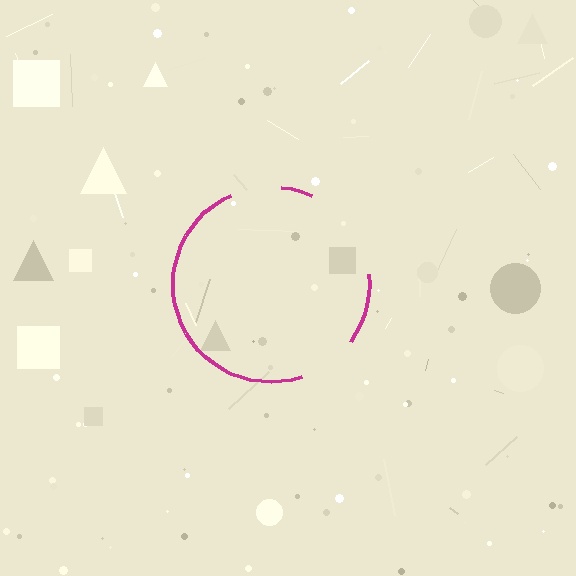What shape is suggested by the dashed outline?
The dashed outline suggests a circle.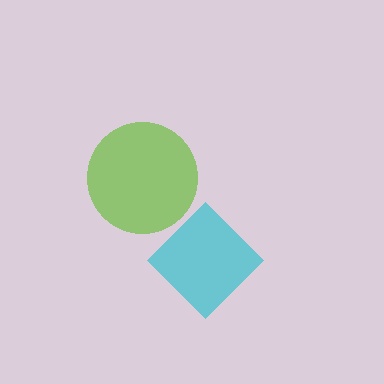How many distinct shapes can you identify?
There are 2 distinct shapes: a cyan diamond, a lime circle.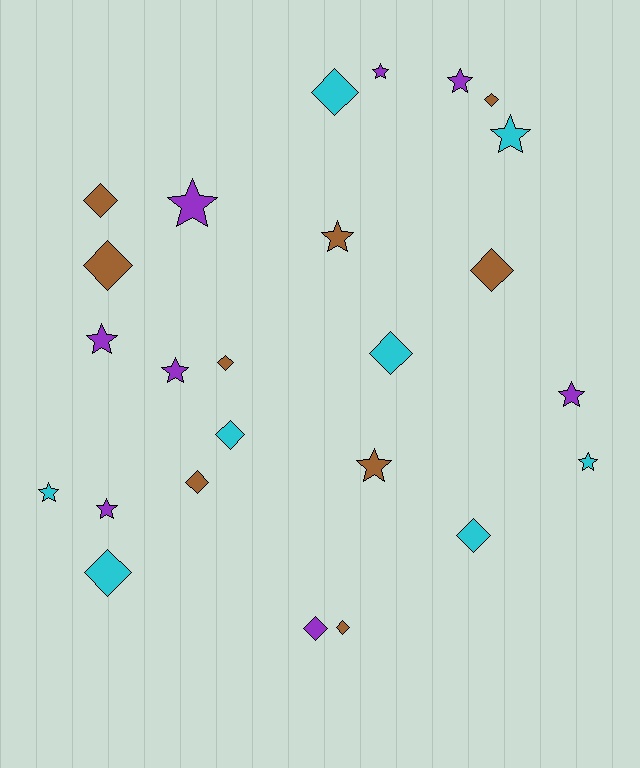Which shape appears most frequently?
Diamond, with 13 objects.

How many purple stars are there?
There are 7 purple stars.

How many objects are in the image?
There are 25 objects.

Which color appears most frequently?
Brown, with 9 objects.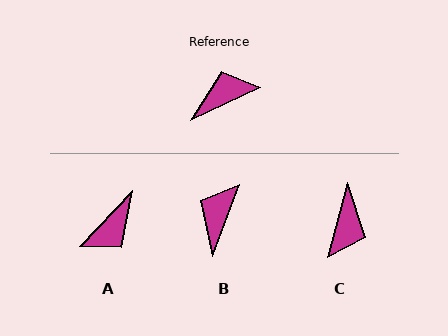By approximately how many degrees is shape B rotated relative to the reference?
Approximately 44 degrees counter-clockwise.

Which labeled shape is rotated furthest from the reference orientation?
A, about 159 degrees away.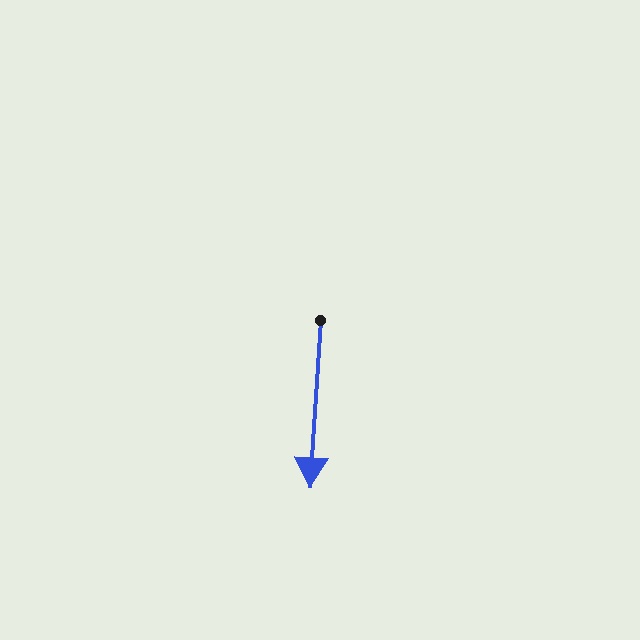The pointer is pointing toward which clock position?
Roughly 6 o'clock.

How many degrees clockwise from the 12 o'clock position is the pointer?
Approximately 184 degrees.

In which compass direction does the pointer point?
South.